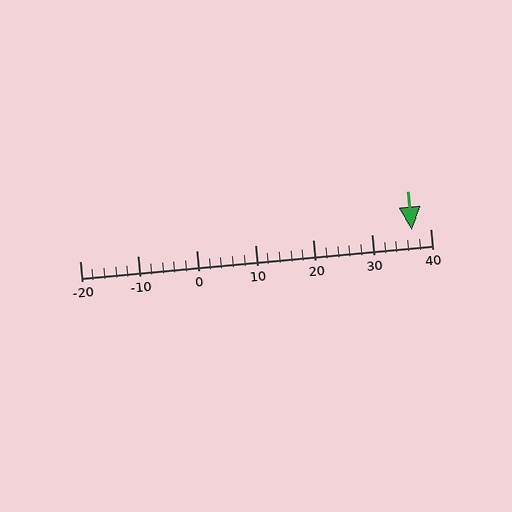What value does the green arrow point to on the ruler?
The green arrow points to approximately 37.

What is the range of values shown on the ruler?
The ruler shows values from -20 to 40.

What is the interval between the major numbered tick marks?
The major tick marks are spaced 10 units apart.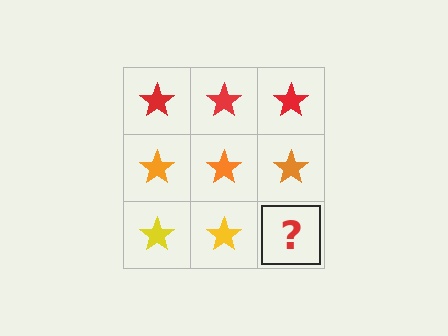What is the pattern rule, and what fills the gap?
The rule is that each row has a consistent color. The gap should be filled with a yellow star.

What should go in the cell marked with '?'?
The missing cell should contain a yellow star.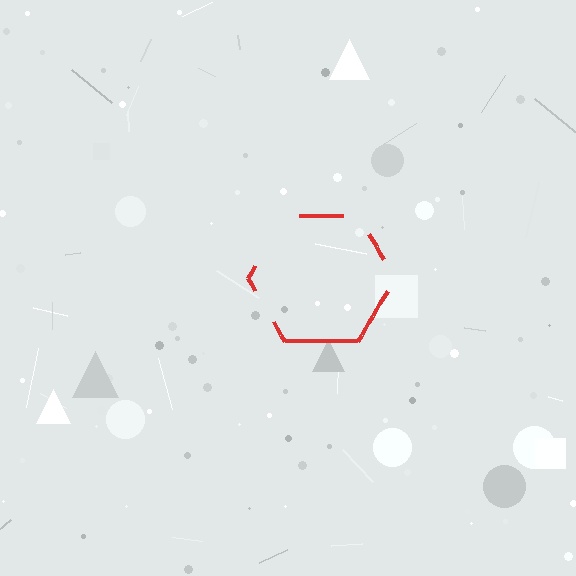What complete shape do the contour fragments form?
The contour fragments form a hexagon.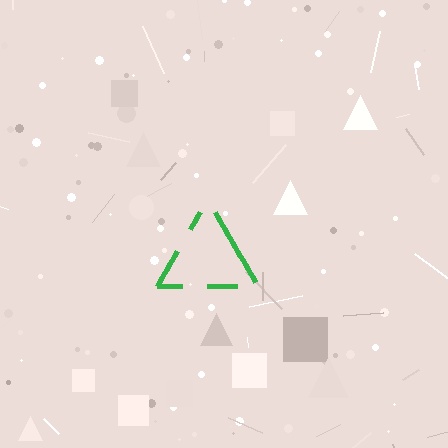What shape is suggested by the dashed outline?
The dashed outline suggests a triangle.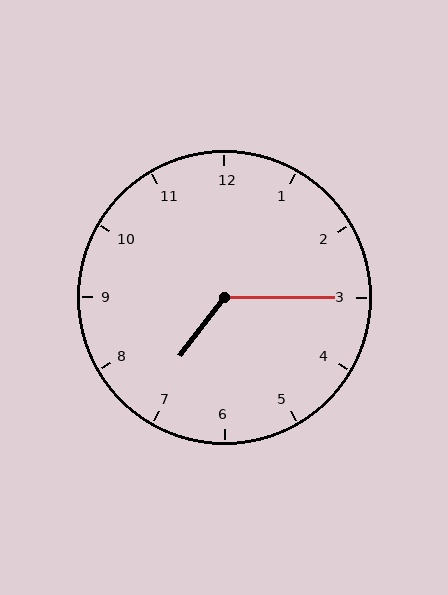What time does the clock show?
7:15.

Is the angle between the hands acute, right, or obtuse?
It is obtuse.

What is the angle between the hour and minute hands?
Approximately 128 degrees.